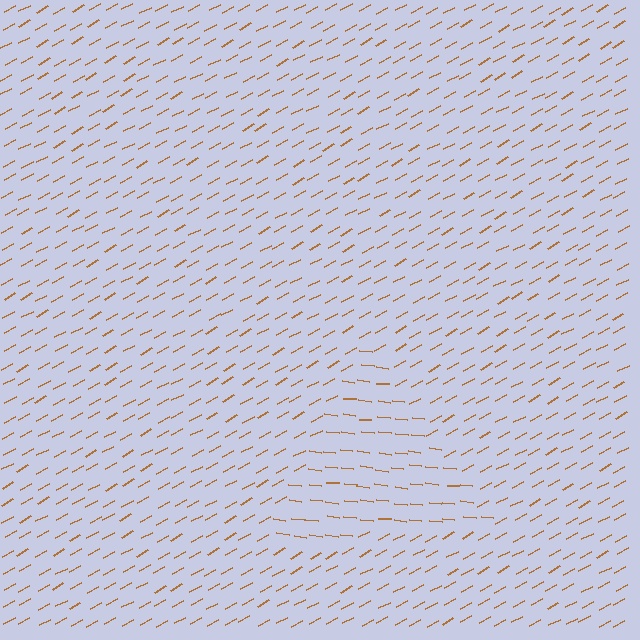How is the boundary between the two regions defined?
The boundary is defined purely by a change in line orientation (approximately 34 degrees difference). All lines are the same color and thickness.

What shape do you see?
I see a triangle.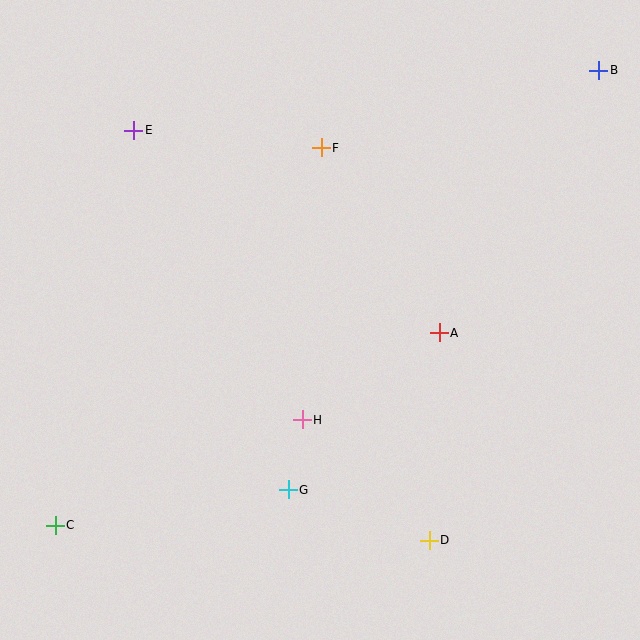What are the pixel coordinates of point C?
Point C is at (55, 525).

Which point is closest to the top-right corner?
Point B is closest to the top-right corner.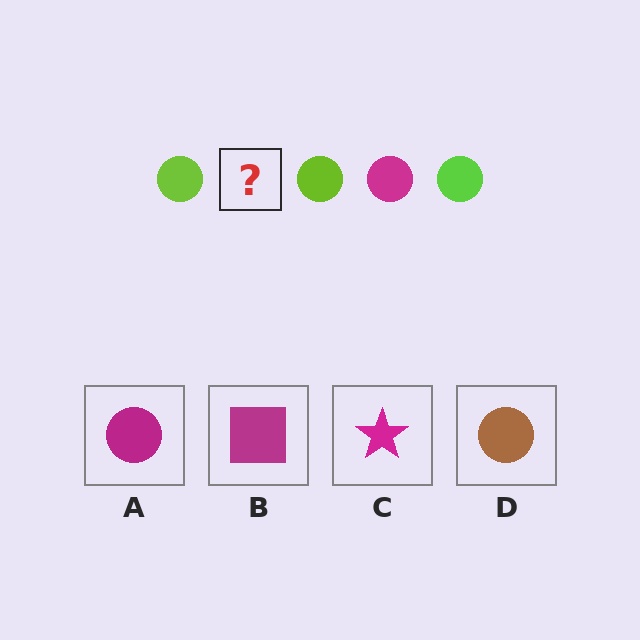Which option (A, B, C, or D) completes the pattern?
A.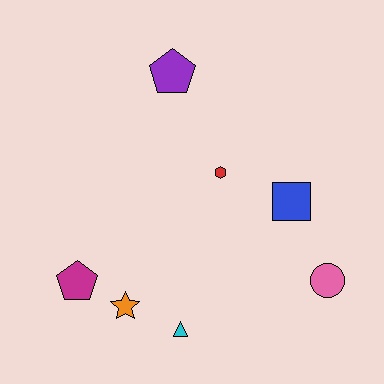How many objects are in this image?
There are 7 objects.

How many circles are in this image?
There is 1 circle.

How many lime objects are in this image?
There are no lime objects.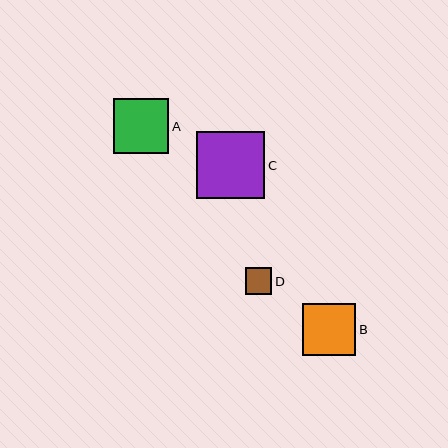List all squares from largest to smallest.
From largest to smallest: C, A, B, D.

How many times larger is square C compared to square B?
Square C is approximately 1.3 times the size of square B.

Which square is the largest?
Square C is the largest with a size of approximately 68 pixels.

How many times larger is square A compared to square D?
Square A is approximately 2.1 times the size of square D.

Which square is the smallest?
Square D is the smallest with a size of approximately 26 pixels.